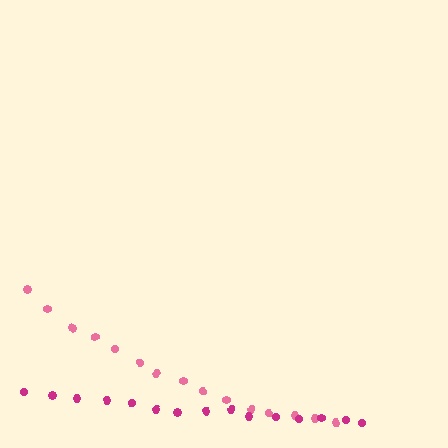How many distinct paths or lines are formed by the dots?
There are 2 distinct paths.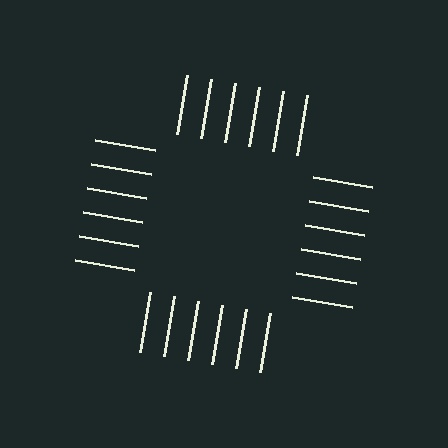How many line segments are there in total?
24 — 6 along each of the 4 edges.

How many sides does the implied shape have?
4 sides — the line-ends trace a square.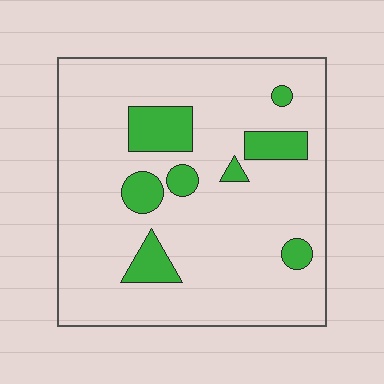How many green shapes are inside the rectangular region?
8.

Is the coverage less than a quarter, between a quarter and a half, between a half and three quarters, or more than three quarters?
Less than a quarter.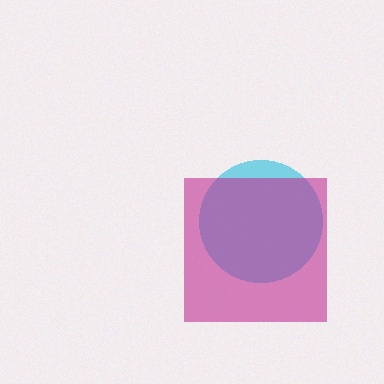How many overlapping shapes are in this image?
There are 2 overlapping shapes in the image.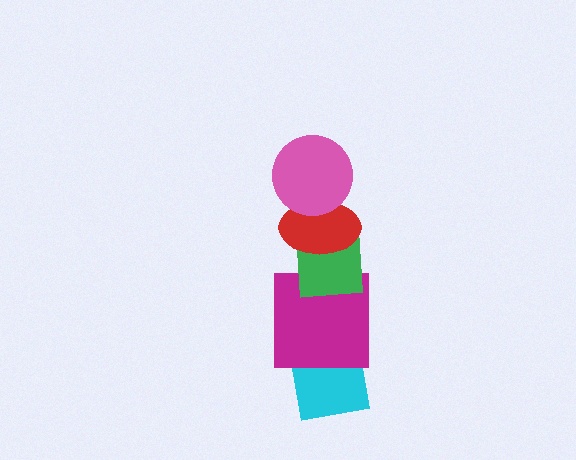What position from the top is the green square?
The green square is 3rd from the top.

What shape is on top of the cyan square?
The magenta square is on top of the cyan square.